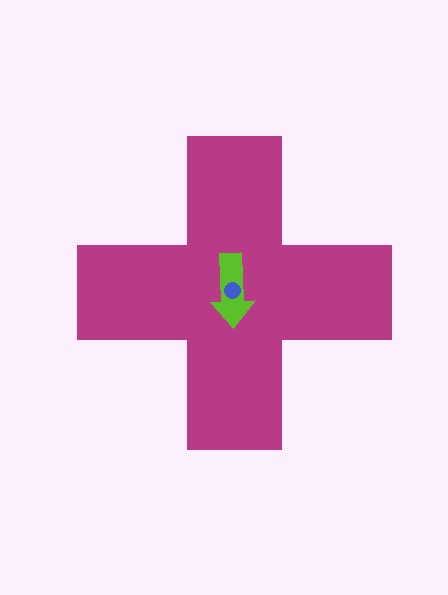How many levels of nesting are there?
3.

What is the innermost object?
The blue circle.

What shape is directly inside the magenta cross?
The lime arrow.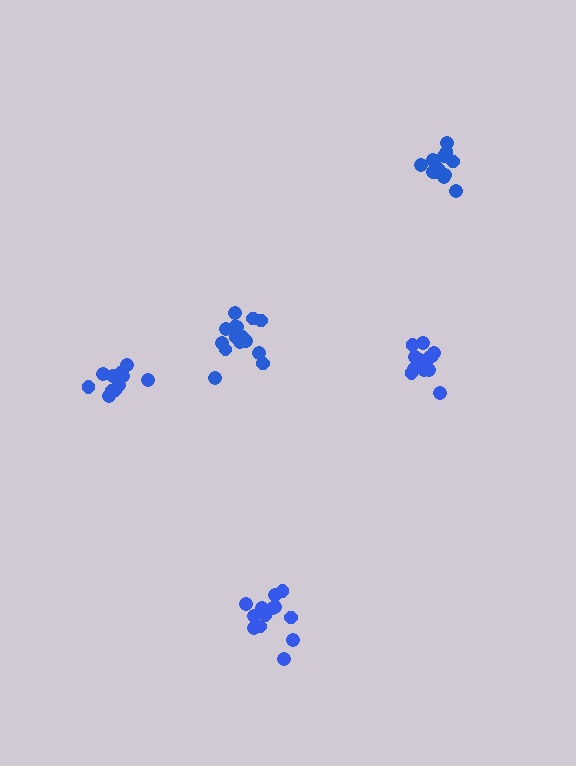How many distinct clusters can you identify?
There are 5 distinct clusters.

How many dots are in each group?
Group 1: 13 dots, Group 2: 16 dots, Group 3: 11 dots, Group 4: 12 dots, Group 5: 14 dots (66 total).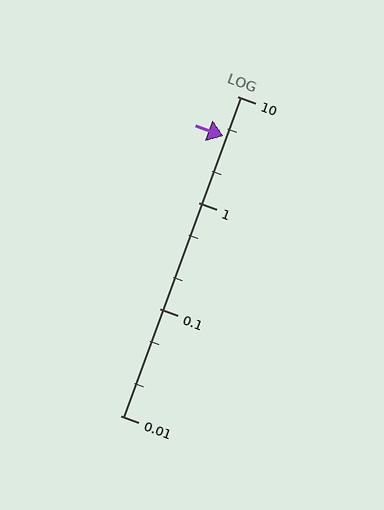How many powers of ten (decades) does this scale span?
The scale spans 3 decades, from 0.01 to 10.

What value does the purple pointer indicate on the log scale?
The pointer indicates approximately 4.2.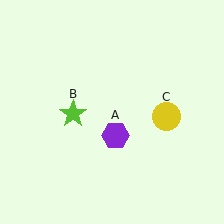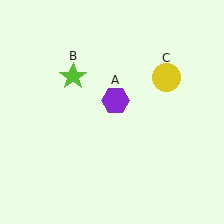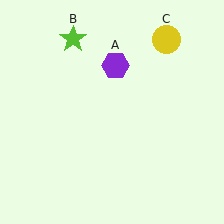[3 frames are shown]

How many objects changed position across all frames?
3 objects changed position: purple hexagon (object A), lime star (object B), yellow circle (object C).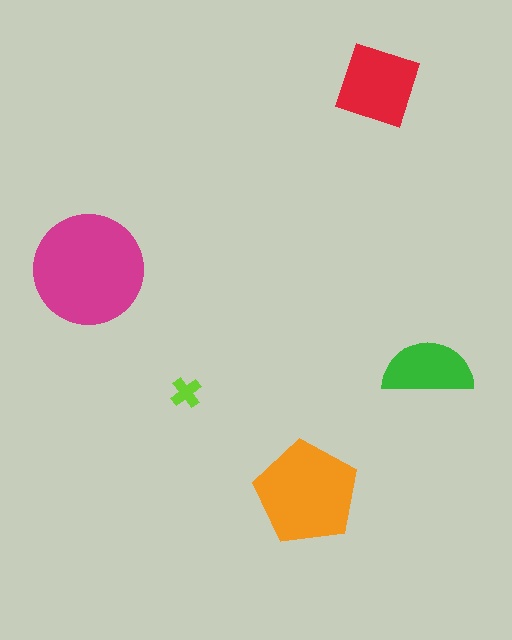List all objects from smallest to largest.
The lime cross, the green semicircle, the red diamond, the orange pentagon, the magenta circle.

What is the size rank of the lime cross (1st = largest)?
5th.